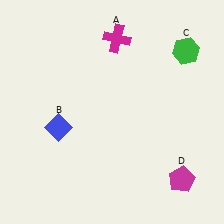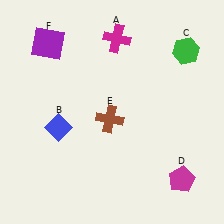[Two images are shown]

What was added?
A brown cross (E), a purple square (F) were added in Image 2.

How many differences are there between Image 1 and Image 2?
There are 2 differences between the two images.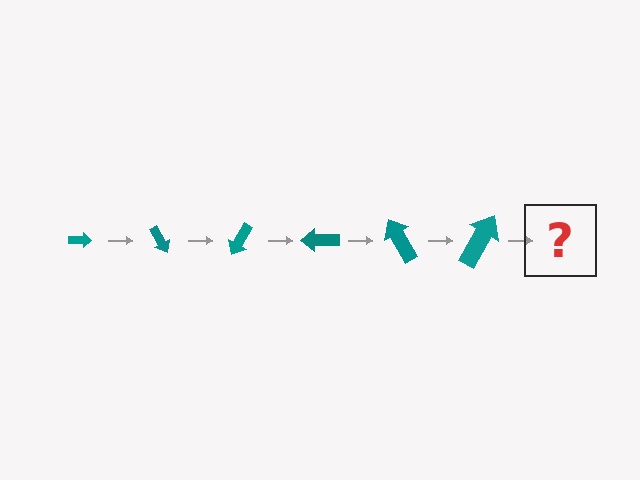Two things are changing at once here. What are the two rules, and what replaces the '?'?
The two rules are that the arrow grows larger each step and it rotates 60 degrees each step. The '?' should be an arrow, larger than the previous one and rotated 360 degrees from the start.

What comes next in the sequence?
The next element should be an arrow, larger than the previous one and rotated 360 degrees from the start.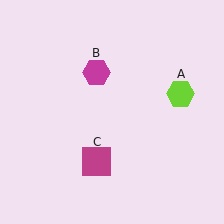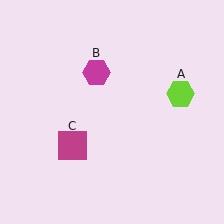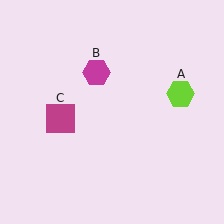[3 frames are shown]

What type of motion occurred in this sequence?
The magenta square (object C) rotated clockwise around the center of the scene.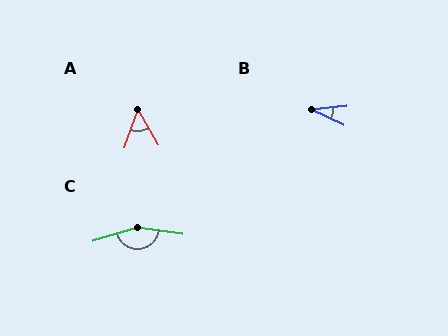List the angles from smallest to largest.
B (31°), A (48°), C (155°).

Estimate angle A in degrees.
Approximately 48 degrees.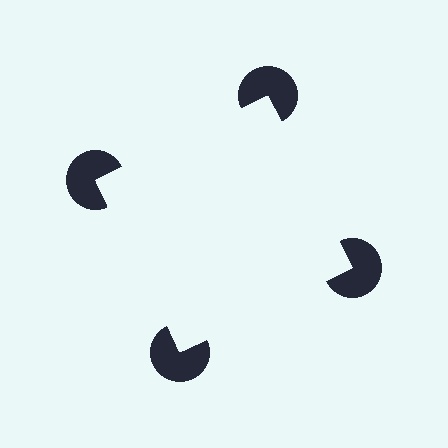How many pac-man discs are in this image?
There are 4 — one at each vertex of the illusory square.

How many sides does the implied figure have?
4 sides.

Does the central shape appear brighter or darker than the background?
It typically appears slightly brighter than the background, even though no actual brightness change is drawn.